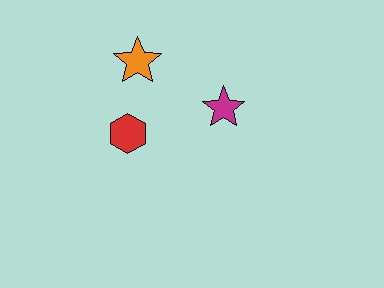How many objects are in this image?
There are 3 objects.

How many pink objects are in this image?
There are no pink objects.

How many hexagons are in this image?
There is 1 hexagon.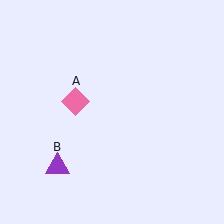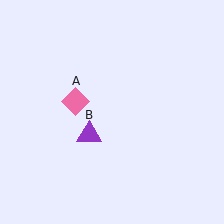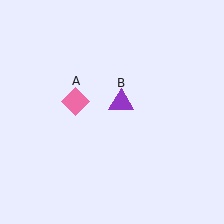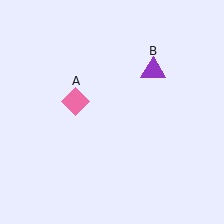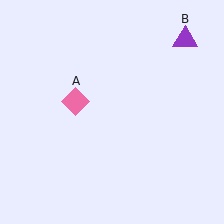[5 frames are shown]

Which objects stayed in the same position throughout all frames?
Pink diamond (object A) remained stationary.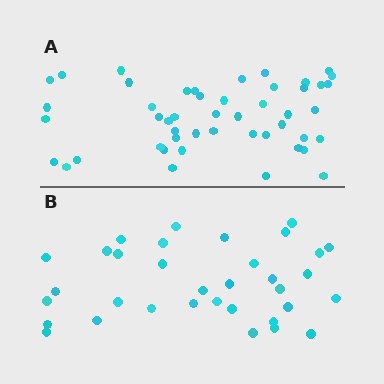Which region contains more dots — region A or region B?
Region A (the top region) has more dots.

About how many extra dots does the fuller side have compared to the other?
Region A has approximately 15 more dots than region B.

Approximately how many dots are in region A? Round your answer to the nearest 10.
About 50 dots. (The exact count is 48, which rounds to 50.)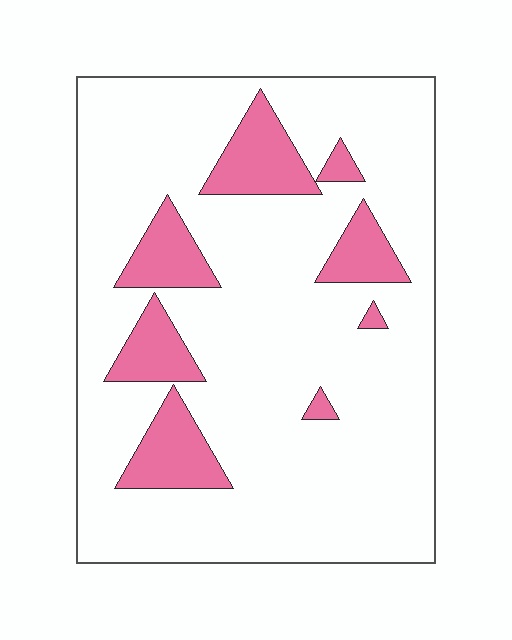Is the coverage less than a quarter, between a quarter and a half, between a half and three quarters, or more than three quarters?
Less than a quarter.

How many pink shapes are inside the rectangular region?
8.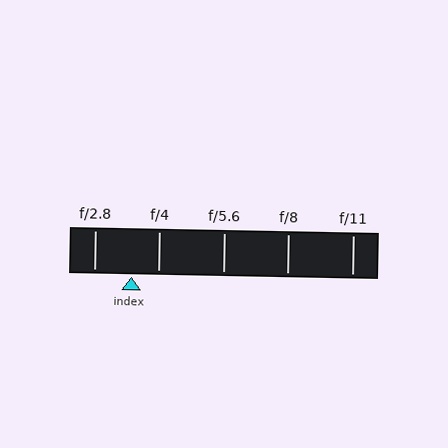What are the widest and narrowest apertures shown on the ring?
The widest aperture shown is f/2.8 and the narrowest is f/11.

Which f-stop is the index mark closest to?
The index mark is closest to f/4.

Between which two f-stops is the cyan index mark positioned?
The index mark is between f/2.8 and f/4.